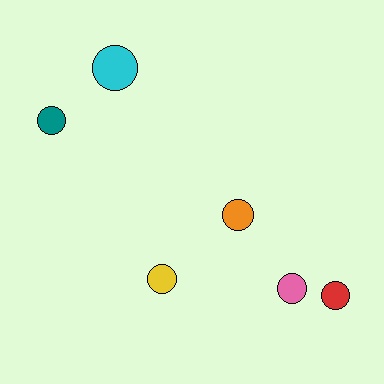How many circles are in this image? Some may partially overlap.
There are 6 circles.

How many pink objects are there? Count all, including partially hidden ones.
There is 1 pink object.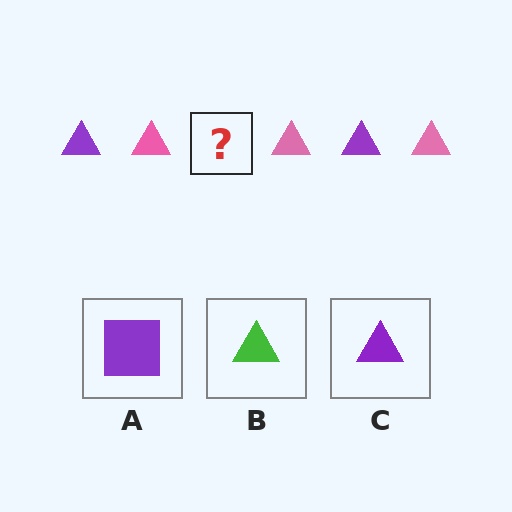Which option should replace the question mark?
Option C.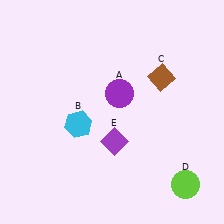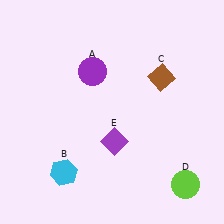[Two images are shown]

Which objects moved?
The objects that moved are: the purple circle (A), the cyan hexagon (B).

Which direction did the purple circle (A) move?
The purple circle (A) moved left.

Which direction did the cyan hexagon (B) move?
The cyan hexagon (B) moved down.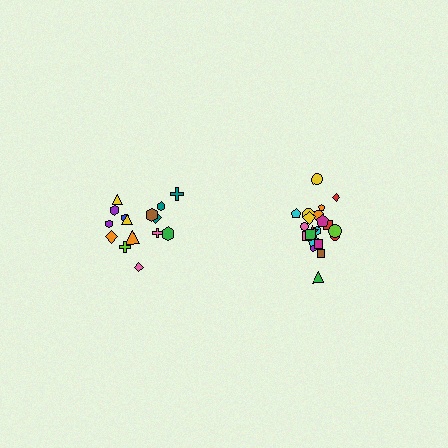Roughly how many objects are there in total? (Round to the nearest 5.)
Roughly 35 objects in total.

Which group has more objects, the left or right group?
The right group.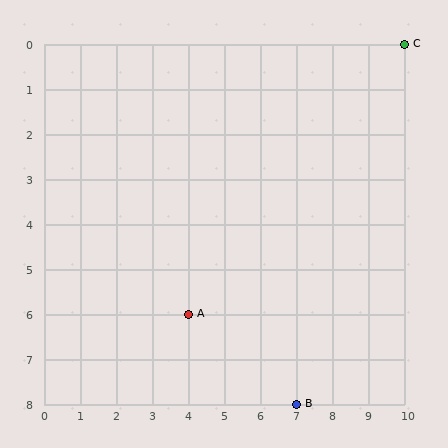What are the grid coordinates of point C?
Point C is at grid coordinates (10, 0).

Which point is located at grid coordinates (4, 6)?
Point A is at (4, 6).